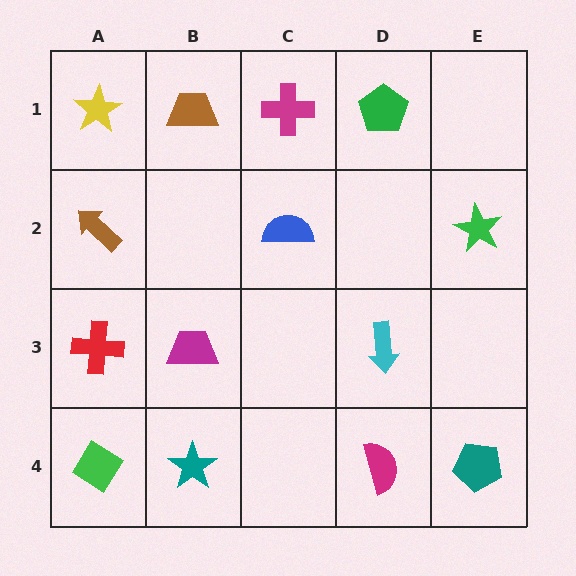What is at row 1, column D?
A green pentagon.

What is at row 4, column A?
A green diamond.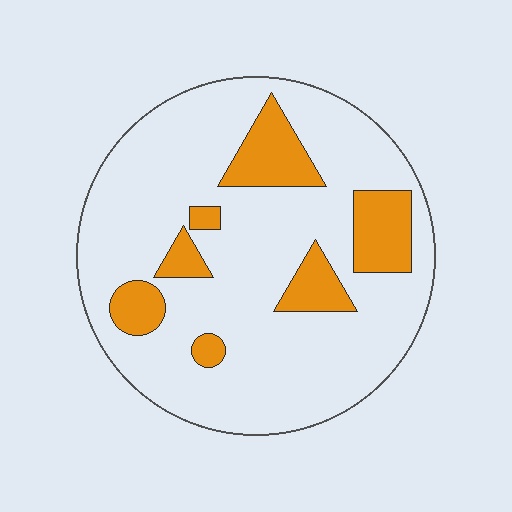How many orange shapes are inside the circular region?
7.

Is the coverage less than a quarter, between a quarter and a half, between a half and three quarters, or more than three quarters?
Less than a quarter.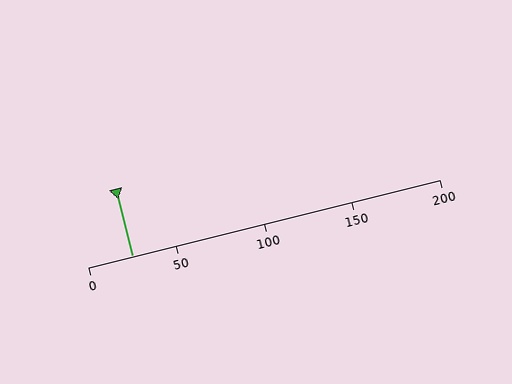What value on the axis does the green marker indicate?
The marker indicates approximately 25.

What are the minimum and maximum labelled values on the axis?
The axis runs from 0 to 200.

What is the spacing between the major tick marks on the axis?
The major ticks are spaced 50 apart.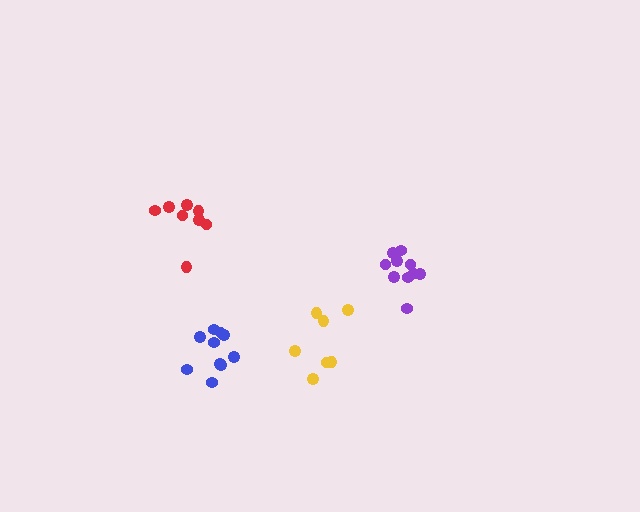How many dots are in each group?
Group 1: 7 dots, Group 2: 8 dots, Group 3: 10 dots, Group 4: 10 dots (35 total).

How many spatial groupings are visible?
There are 4 spatial groupings.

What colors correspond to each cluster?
The clusters are colored: yellow, red, purple, blue.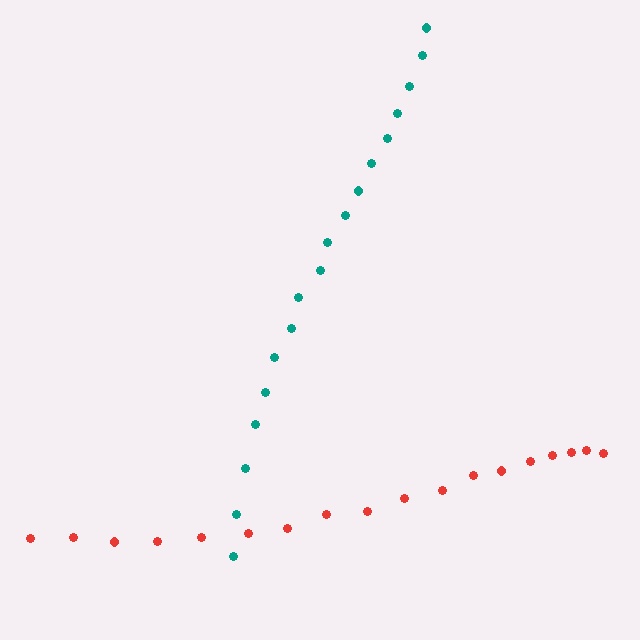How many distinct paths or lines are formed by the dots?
There are 2 distinct paths.